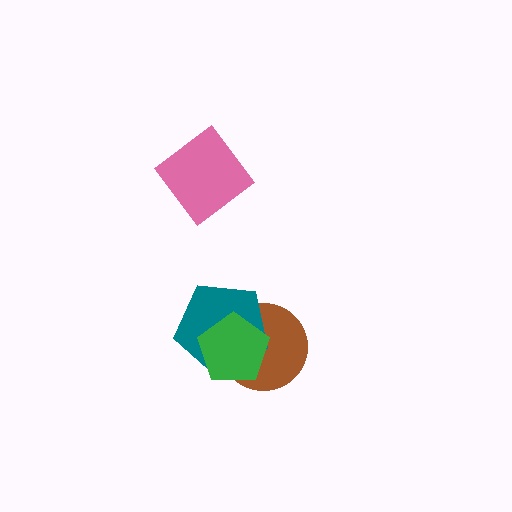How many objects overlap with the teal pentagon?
2 objects overlap with the teal pentagon.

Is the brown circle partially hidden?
Yes, it is partially covered by another shape.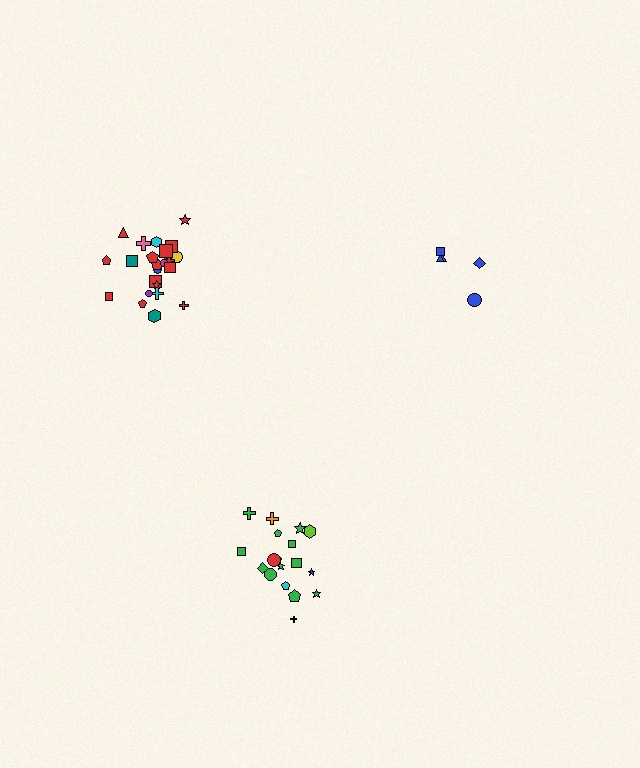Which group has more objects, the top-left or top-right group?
The top-left group.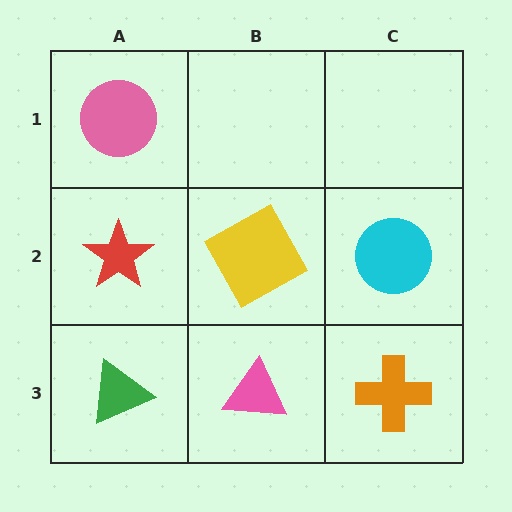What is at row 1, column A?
A pink circle.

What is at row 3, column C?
An orange cross.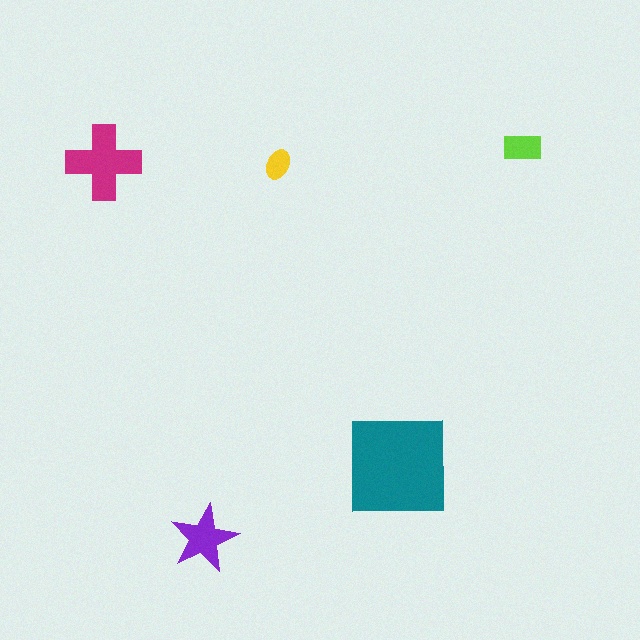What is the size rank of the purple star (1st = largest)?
3rd.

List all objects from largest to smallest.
The teal square, the magenta cross, the purple star, the lime rectangle, the yellow ellipse.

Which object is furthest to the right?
The lime rectangle is rightmost.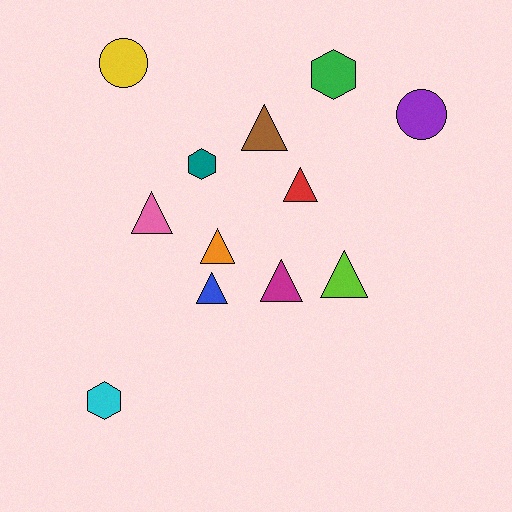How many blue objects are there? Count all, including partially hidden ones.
There is 1 blue object.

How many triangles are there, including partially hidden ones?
There are 7 triangles.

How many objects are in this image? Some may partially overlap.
There are 12 objects.